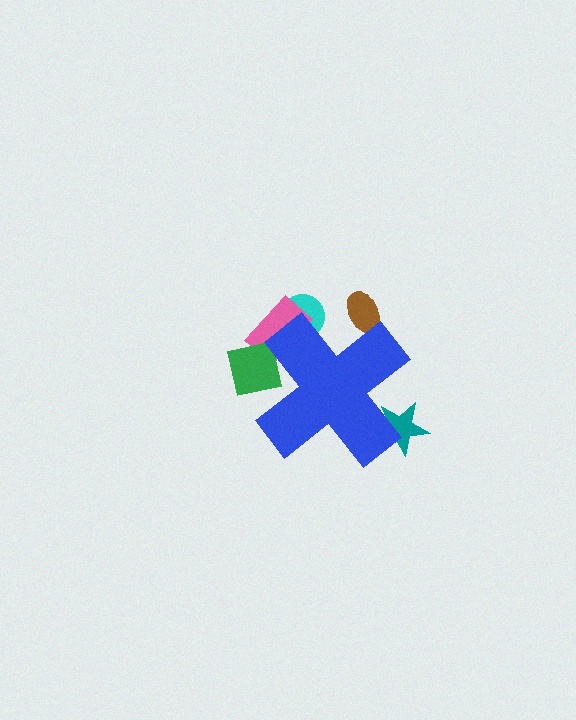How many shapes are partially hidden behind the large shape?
5 shapes are partially hidden.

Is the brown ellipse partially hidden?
Yes, the brown ellipse is partially hidden behind the blue cross.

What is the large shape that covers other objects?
A blue cross.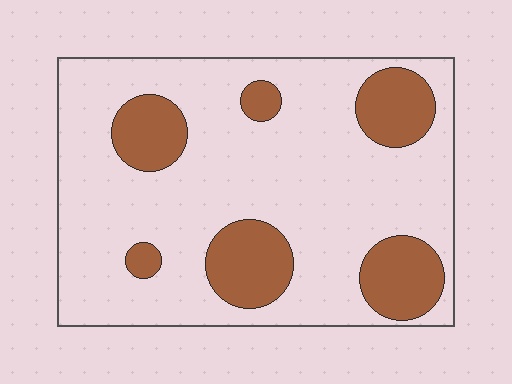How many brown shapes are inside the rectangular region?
6.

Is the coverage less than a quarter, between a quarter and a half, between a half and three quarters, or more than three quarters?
Less than a quarter.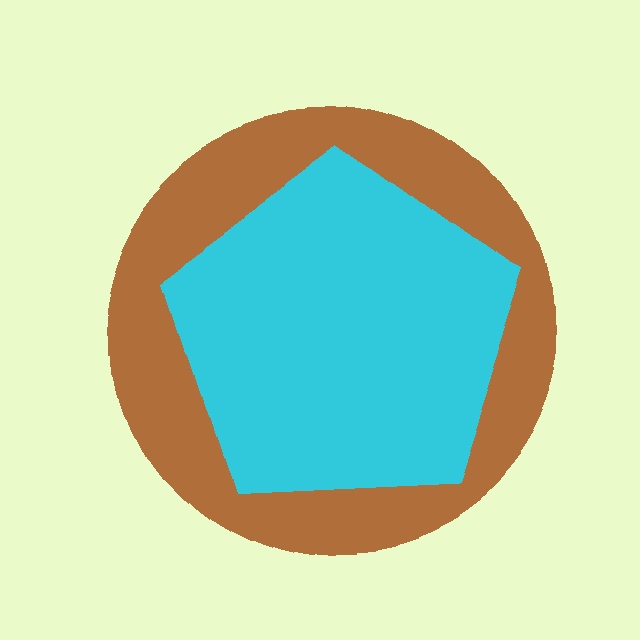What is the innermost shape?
The cyan pentagon.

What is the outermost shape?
The brown circle.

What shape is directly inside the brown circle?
The cyan pentagon.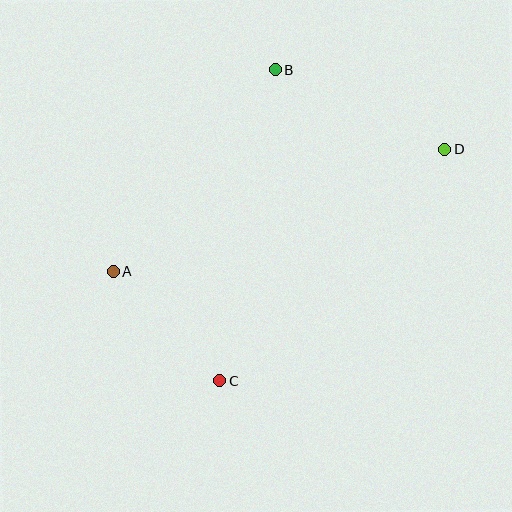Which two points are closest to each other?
Points A and C are closest to each other.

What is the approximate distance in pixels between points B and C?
The distance between B and C is approximately 316 pixels.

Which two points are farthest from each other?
Points A and D are farthest from each other.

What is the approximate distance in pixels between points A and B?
The distance between A and B is approximately 259 pixels.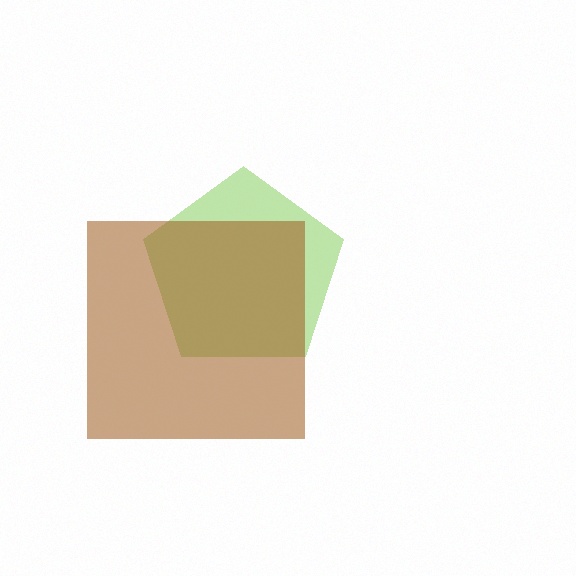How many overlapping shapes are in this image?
There are 2 overlapping shapes in the image.